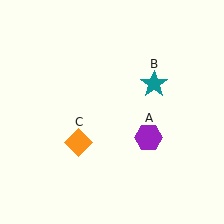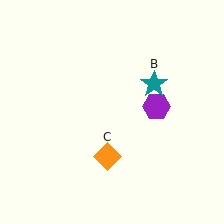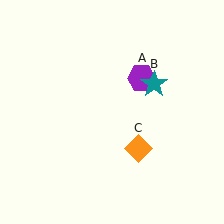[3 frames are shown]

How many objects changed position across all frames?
2 objects changed position: purple hexagon (object A), orange diamond (object C).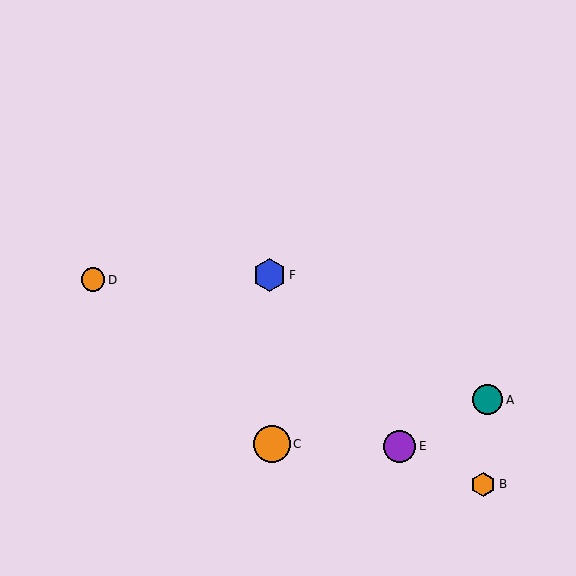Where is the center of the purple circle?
The center of the purple circle is at (399, 446).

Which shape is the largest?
The orange circle (labeled C) is the largest.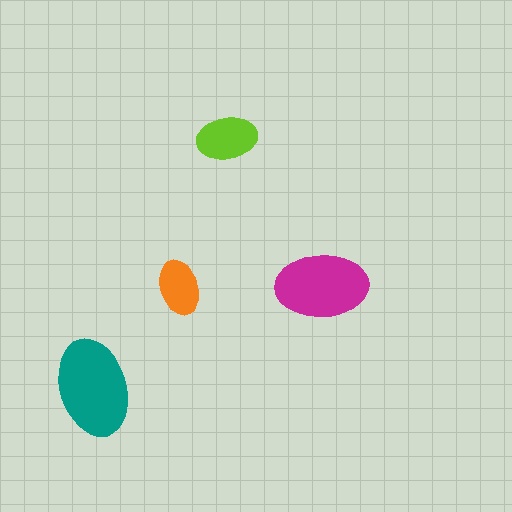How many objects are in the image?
There are 4 objects in the image.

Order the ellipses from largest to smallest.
the teal one, the magenta one, the lime one, the orange one.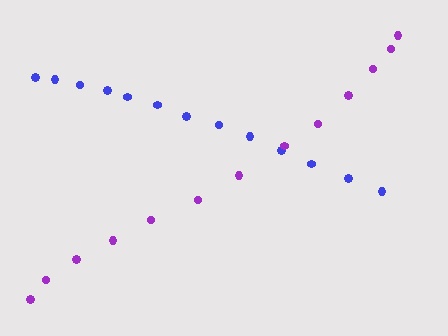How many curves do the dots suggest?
There are 2 distinct paths.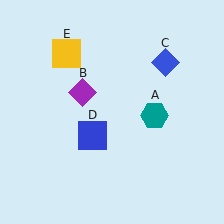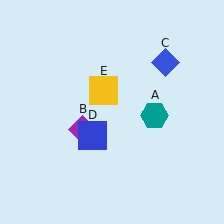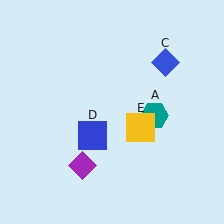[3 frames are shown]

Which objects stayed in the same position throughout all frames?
Teal hexagon (object A) and blue diamond (object C) and blue square (object D) remained stationary.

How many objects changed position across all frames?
2 objects changed position: purple diamond (object B), yellow square (object E).